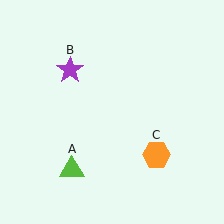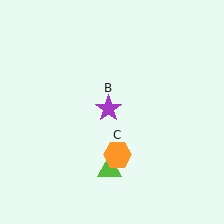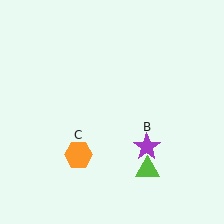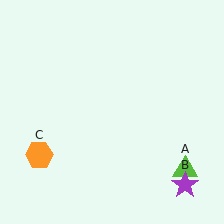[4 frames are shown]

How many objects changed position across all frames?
3 objects changed position: lime triangle (object A), purple star (object B), orange hexagon (object C).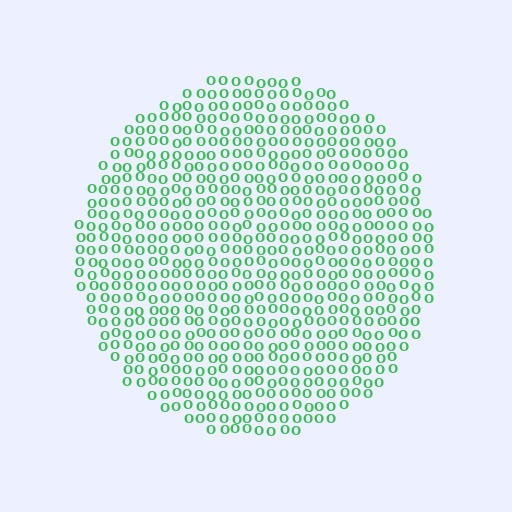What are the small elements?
The small elements are letter O's.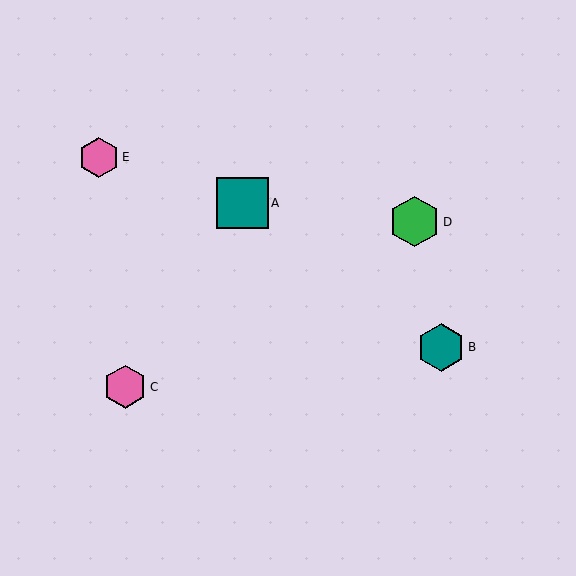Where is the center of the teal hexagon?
The center of the teal hexagon is at (441, 347).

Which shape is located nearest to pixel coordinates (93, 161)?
The pink hexagon (labeled E) at (99, 157) is nearest to that location.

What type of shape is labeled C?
Shape C is a pink hexagon.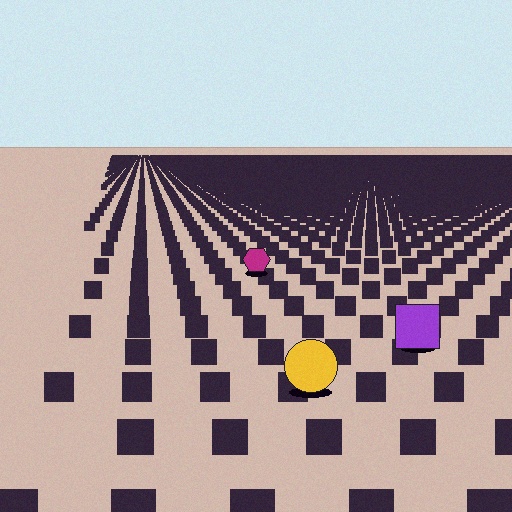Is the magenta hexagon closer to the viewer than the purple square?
No. The purple square is closer — you can tell from the texture gradient: the ground texture is coarser near it.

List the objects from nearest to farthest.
From nearest to farthest: the yellow circle, the purple square, the magenta hexagon.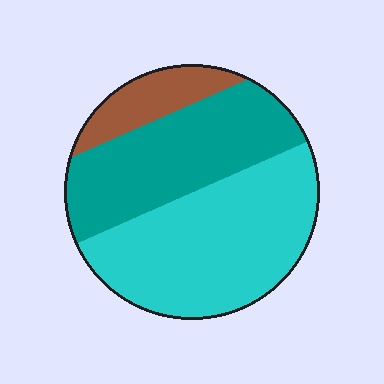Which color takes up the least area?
Brown, at roughly 15%.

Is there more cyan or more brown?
Cyan.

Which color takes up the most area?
Cyan, at roughly 50%.